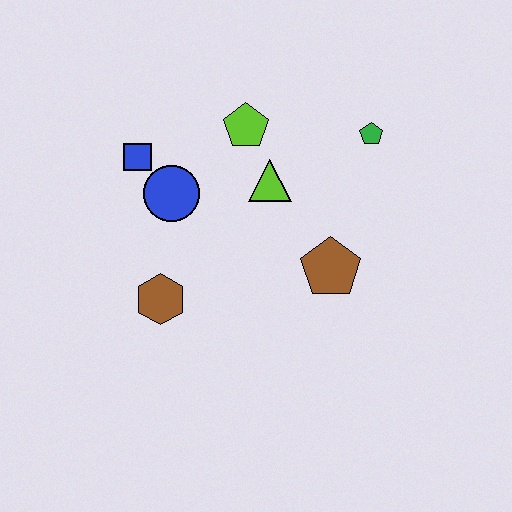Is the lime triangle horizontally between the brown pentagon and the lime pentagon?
Yes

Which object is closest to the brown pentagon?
The lime triangle is closest to the brown pentagon.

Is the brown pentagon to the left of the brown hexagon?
No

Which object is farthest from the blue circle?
The green pentagon is farthest from the blue circle.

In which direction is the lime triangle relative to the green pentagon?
The lime triangle is to the left of the green pentagon.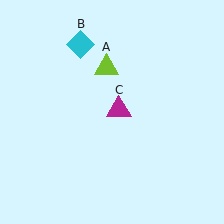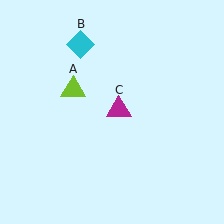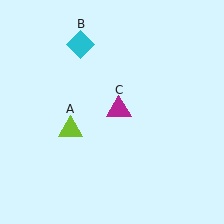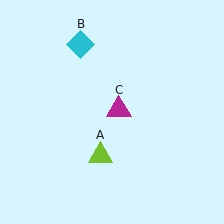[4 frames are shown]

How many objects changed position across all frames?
1 object changed position: lime triangle (object A).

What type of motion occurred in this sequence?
The lime triangle (object A) rotated counterclockwise around the center of the scene.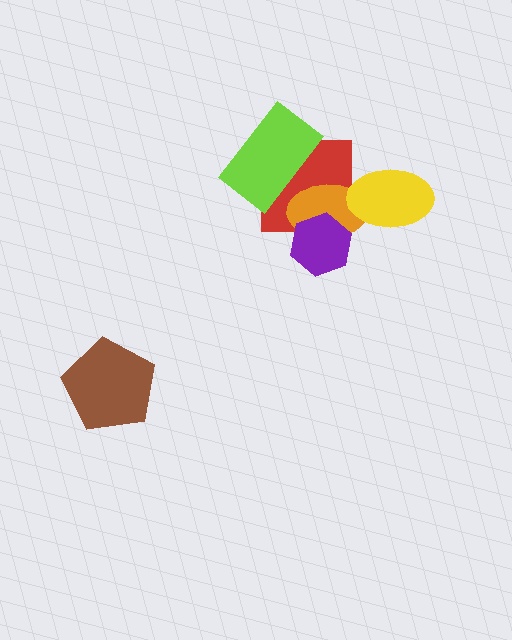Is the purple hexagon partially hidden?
No, no other shape covers it.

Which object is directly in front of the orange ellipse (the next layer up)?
The yellow ellipse is directly in front of the orange ellipse.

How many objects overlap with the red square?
3 objects overlap with the red square.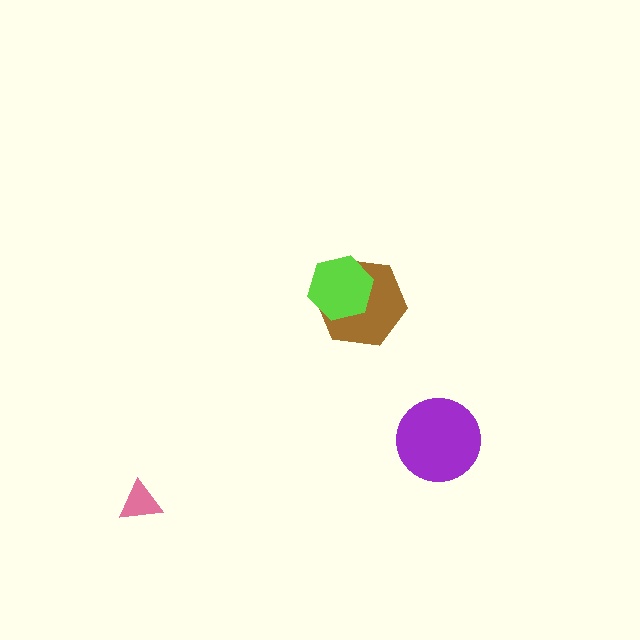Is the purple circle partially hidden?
No, no other shape covers it.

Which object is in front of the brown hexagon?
The lime hexagon is in front of the brown hexagon.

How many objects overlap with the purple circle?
0 objects overlap with the purple circle.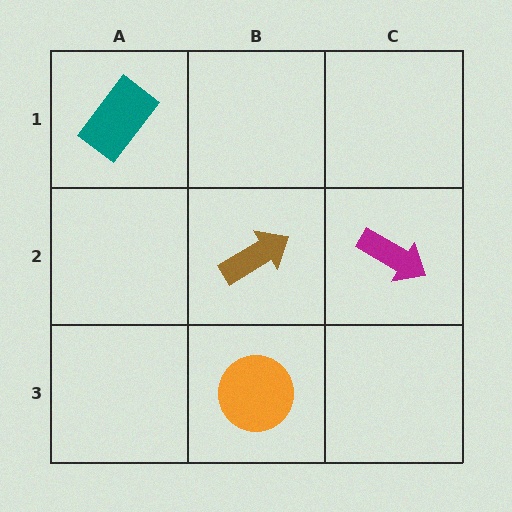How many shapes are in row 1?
1 shape.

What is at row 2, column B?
A brown arrow.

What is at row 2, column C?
A magenta arrow.